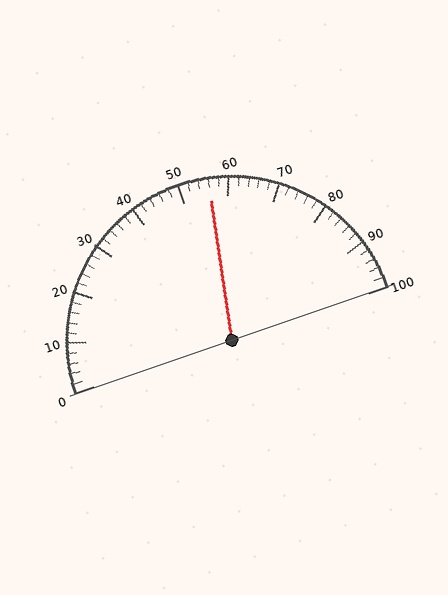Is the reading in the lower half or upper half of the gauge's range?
The reading is in the upper half of the range (0 to 100).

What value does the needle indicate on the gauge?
The needle indicates approximately 56.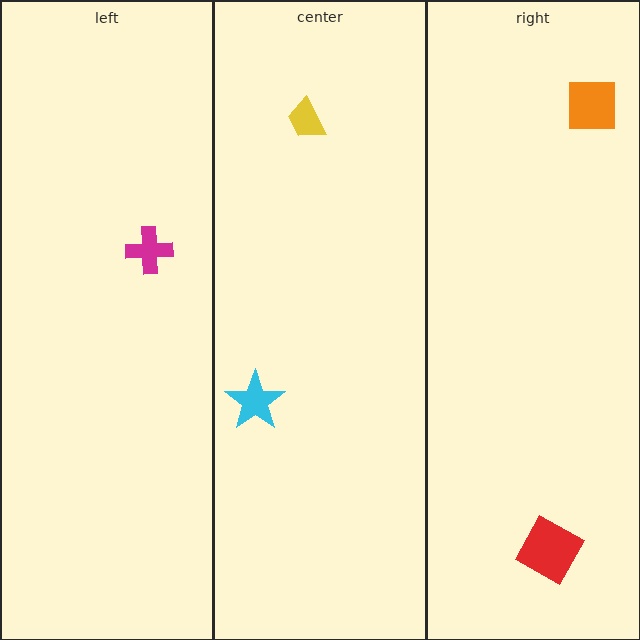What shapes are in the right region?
The red diamond, the orange square.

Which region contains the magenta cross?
The left region.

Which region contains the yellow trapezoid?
The center region.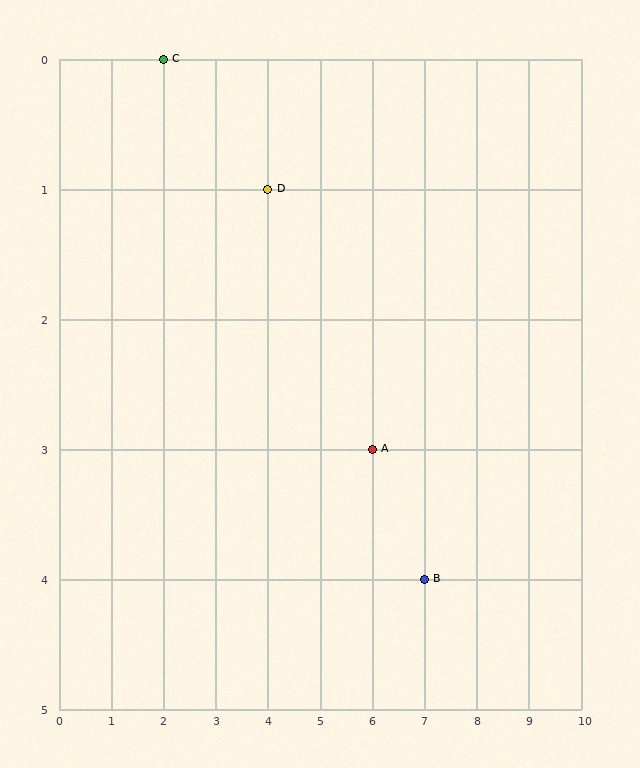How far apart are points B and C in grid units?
Points B and C are 5 columns and 4 rows apart (about 6.4 grid units diagonally).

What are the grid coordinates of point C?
Point C is at grid coordinates (2, 0).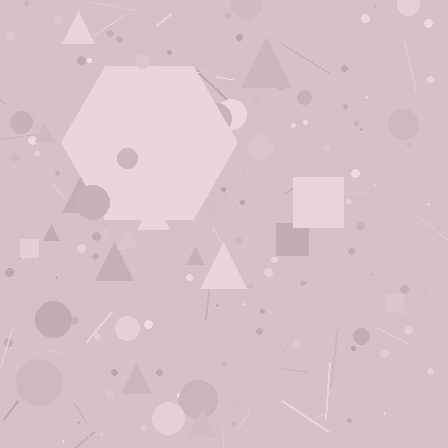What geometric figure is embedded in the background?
A hexagon is embedded in the background.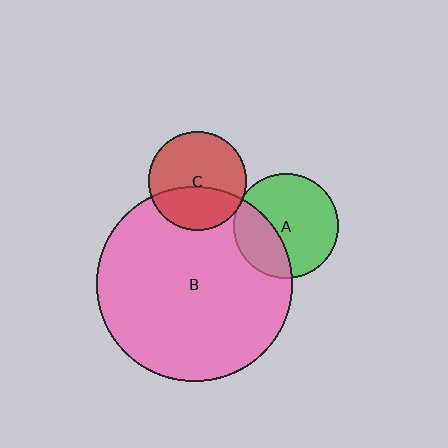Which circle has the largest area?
Circle B (pink).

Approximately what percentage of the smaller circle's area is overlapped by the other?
Approximately 5%.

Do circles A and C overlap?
Yes.